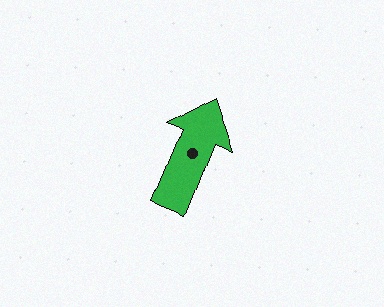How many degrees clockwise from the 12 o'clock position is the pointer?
Approximately 22 degrees.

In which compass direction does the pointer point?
North.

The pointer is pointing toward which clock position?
Roughly 1 o'clock.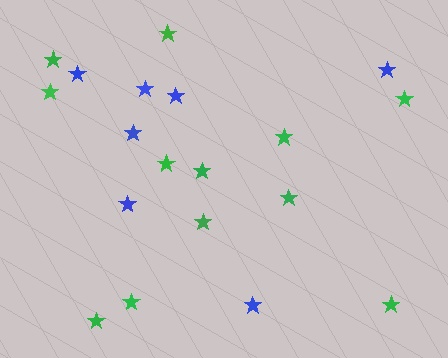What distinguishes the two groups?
There are 2 groups: one group of blue stars (7) and one group of green stars (12).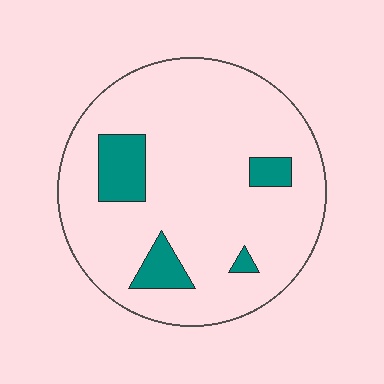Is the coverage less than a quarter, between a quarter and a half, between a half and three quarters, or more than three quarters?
Less than a quarter.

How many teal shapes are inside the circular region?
4.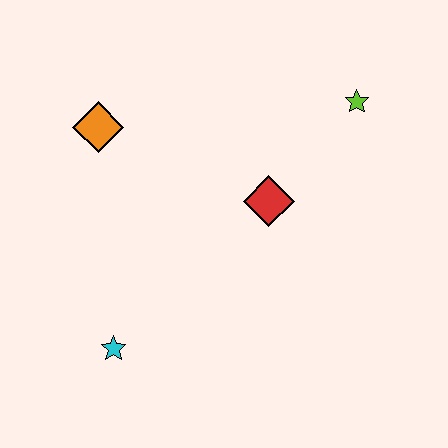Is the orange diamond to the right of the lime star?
No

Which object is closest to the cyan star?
The red diamond is closest to the cyan star.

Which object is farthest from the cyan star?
The lime star is farthest from the cyan star.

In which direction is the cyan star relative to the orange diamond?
The cyan star is below the orange diamond.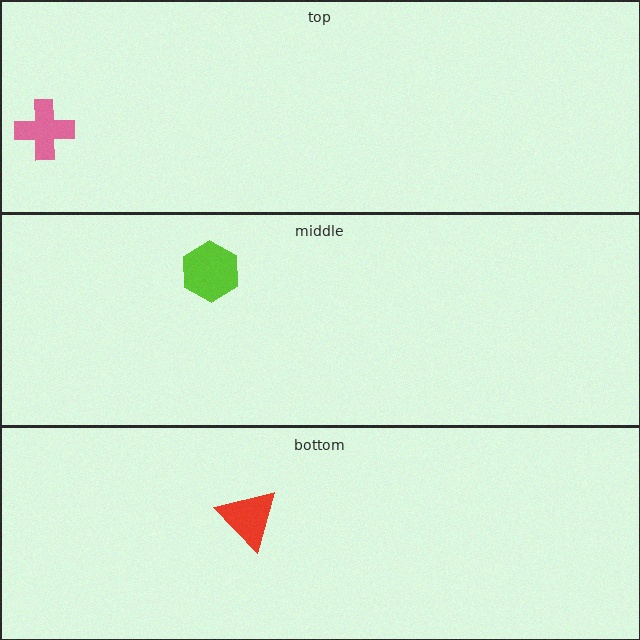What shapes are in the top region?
The pink cross.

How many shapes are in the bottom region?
1.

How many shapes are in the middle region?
1.